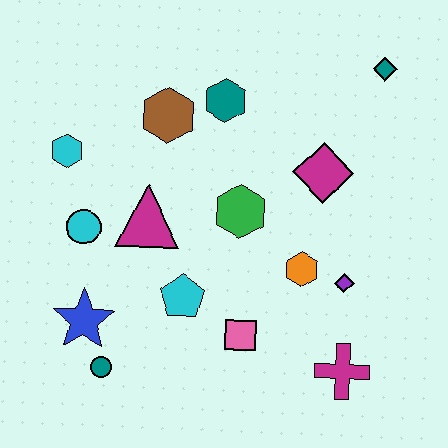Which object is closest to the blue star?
The teal circle is closest to the blue star.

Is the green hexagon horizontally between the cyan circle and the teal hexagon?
No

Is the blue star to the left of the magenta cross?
Yes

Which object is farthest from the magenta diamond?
The teal circle is farthest from the magenta diamond.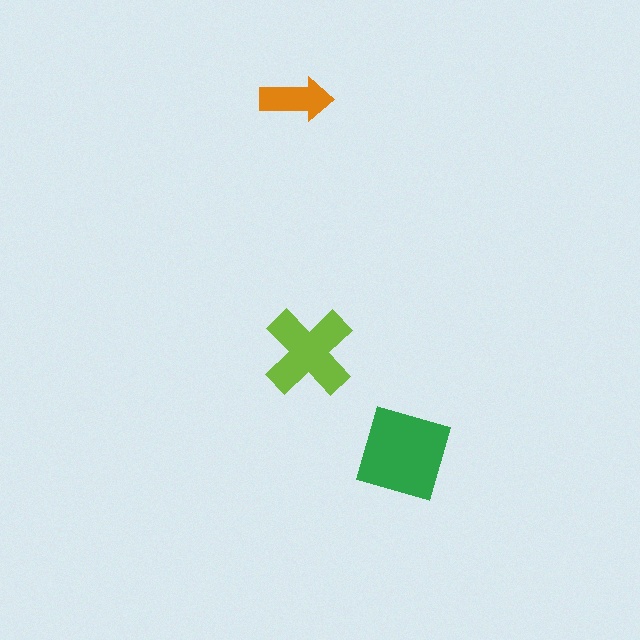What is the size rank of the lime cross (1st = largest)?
2nd.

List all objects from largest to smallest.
The green square, the lime cross, the orange arrow.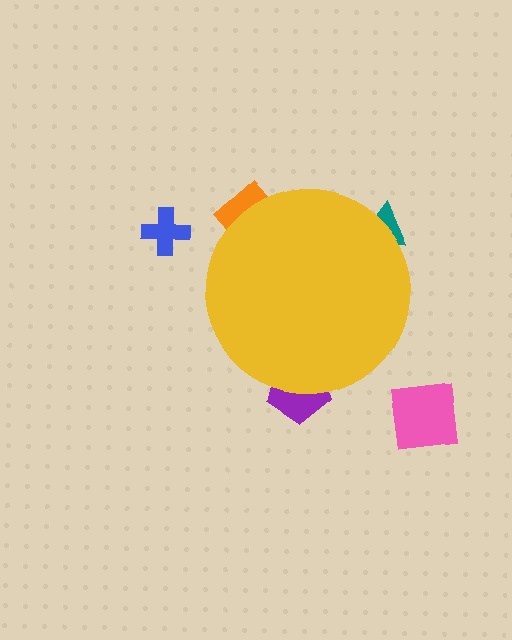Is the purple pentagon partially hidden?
Yes, the purple pentagon is partially hidden behind the yellow circle.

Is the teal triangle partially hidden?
Yes, the teal triangle is partially hidden behind the yellow circle.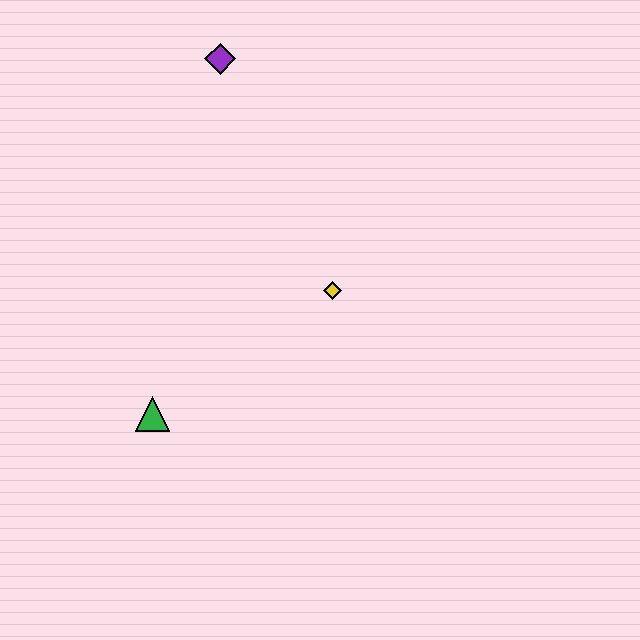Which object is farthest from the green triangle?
The purple diamond is farthest from the green triangle.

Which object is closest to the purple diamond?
The yellow diamond is closest to the purple diamond.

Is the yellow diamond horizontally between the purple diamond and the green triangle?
No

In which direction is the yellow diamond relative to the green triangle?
The yellow diamond is to the right of the green triangle.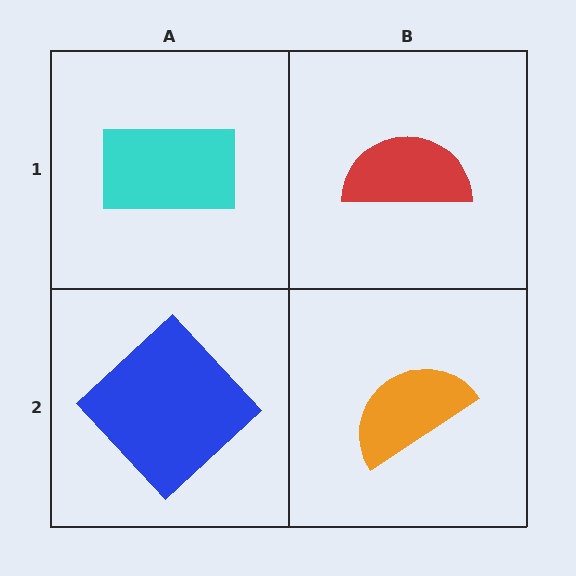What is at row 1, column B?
A red semicircle.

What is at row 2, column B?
An orange semicircle.